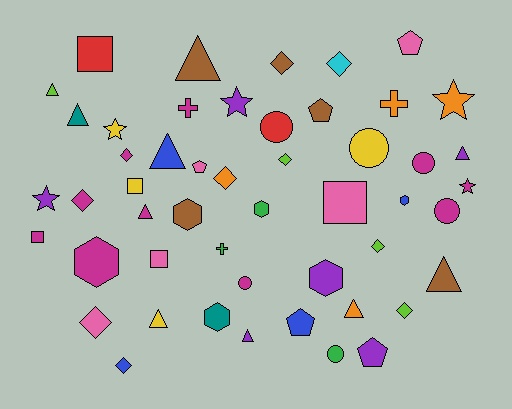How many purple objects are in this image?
There are 6 purple objects.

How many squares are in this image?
There are 5 squares.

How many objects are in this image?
There are 50 objects.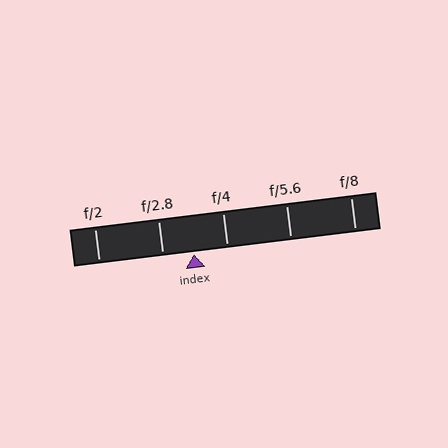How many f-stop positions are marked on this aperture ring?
There are 5 f-stop positions marked.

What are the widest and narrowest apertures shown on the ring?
The widest aperture shown is f/2 and the narrowest is f/8.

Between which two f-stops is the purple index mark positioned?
The index mark is between f/2.8 and f/4.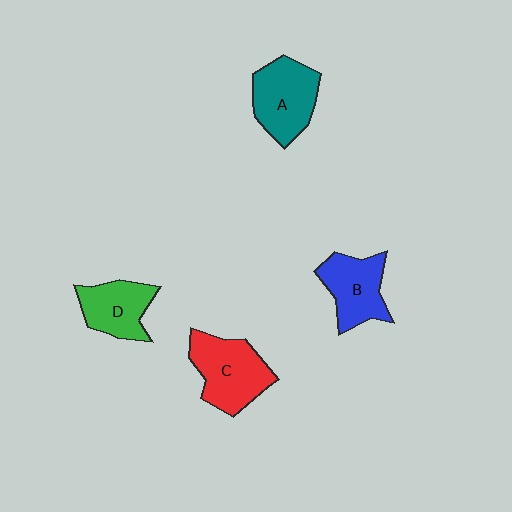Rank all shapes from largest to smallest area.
From largest to smallest: C (red), A (teal), B (blue), D (green).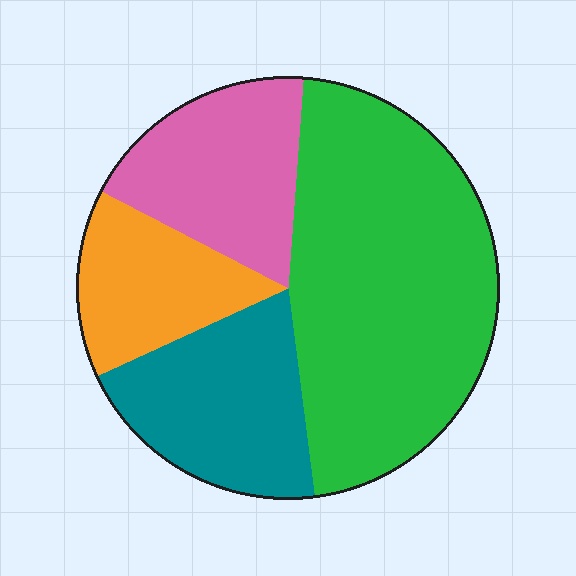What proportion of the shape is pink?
Pink takes up about one fifth (1/5) of the shape.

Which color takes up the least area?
Orange, at roughly 15%.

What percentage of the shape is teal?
Teal takes up about one fifth (1/5) of the shape.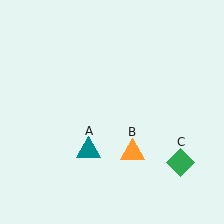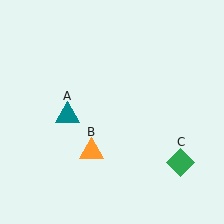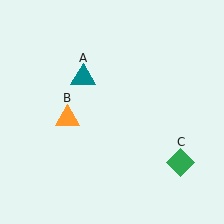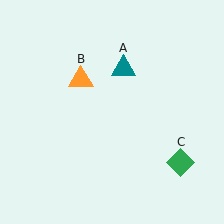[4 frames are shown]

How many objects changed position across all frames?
2 objects changed position: teal triangle (object A), orange triangle (object B).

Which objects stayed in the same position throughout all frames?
Green diamond (object C) remained stationary.